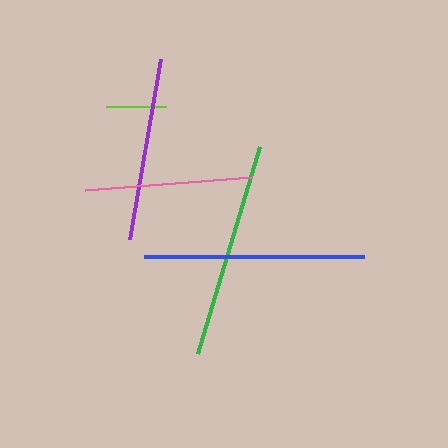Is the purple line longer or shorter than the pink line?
The purple line is longer than the pink line.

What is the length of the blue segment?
The blue segment is approximately 221 pixels long.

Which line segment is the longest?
The blue line is the longest at approximately 221 pixels.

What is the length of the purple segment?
The purple segment is approximately 182 pixels long.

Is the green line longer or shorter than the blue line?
The blue line is longer than the green line.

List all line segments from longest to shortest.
From longest to shortest: blue, green, purple, pink, lime.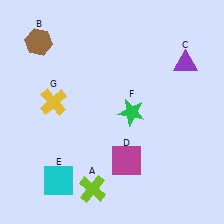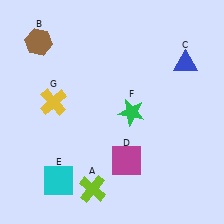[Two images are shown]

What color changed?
The triangle (C) changed from purple in Image 1 to blue in Image 2.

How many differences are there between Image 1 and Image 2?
There is 1 difference between the two images.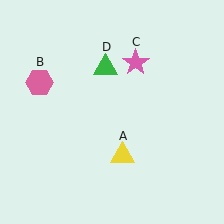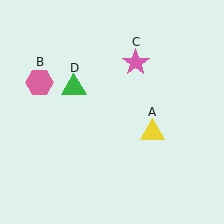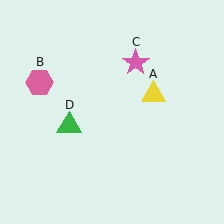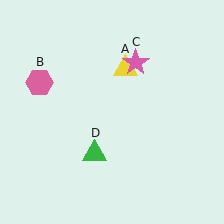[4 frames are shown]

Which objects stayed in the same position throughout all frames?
Pink hexagon (object B) and pink star (object C) remained stationary.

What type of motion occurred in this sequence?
The yellow triangle (object A), green triangle (object D) rotated counterclockwise around the center of the scene.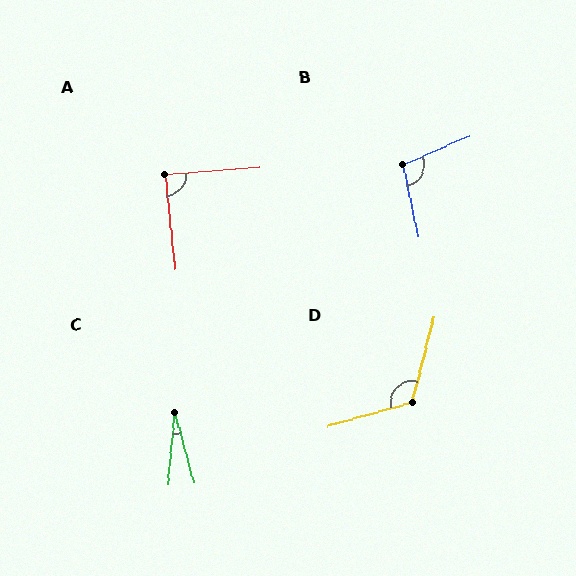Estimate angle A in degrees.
Approximately 88 degrees.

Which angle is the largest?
D, at approximately 120 degrees.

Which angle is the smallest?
C, at approximately 21 degrees.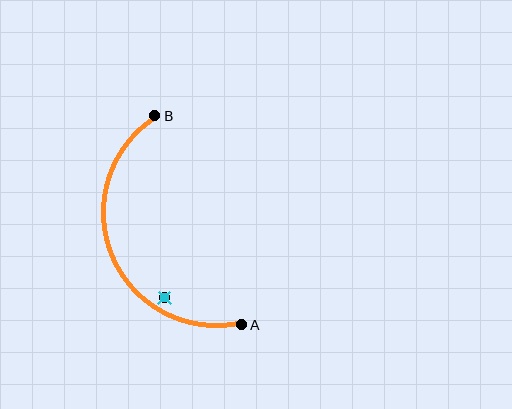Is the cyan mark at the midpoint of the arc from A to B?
No — the cyan mark does not lie on the arc at all. It sits slightly inside the curve.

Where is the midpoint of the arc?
The arc midpoint is the point on the curve farthest from the straight line joining A and B. It sits to the left of that line.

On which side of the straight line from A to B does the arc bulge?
The arc bulges to the left of the straight line connecting A and B.